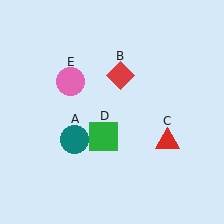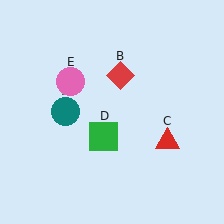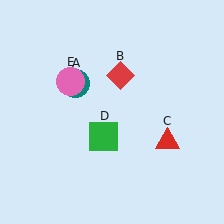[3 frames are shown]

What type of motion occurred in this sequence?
The teal circle (object A) rotated clockwise around the center of the scene.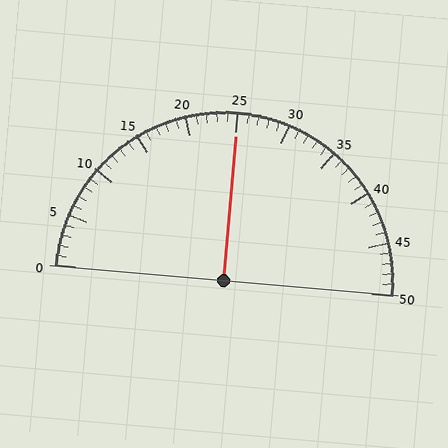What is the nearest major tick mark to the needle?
The nearest major tick mark is 25.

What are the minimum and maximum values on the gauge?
The gauge ranges from 0 to 50.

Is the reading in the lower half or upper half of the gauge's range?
The reading is in the upper half of the range (0 to 50).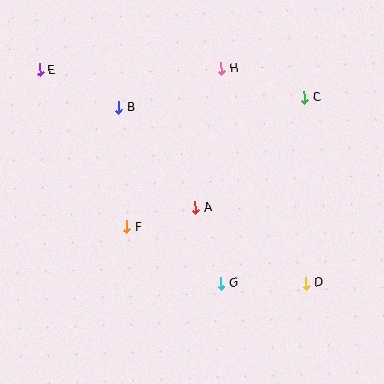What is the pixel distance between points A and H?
The distance between A and H is 142 pixels.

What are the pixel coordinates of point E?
Point E is at (40, 70).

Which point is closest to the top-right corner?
Point C is closest to the top-right corner.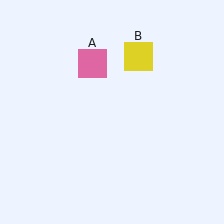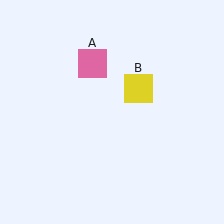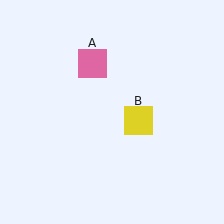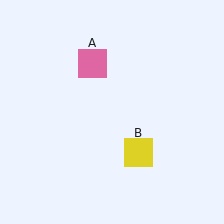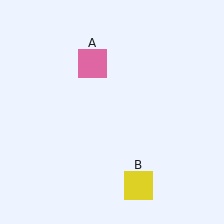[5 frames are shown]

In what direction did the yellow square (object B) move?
The yellow square (object B) moved down.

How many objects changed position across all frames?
1 object changed position: yellow square (object B).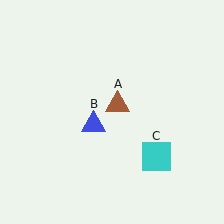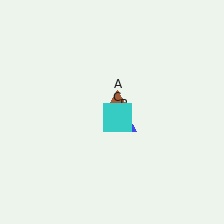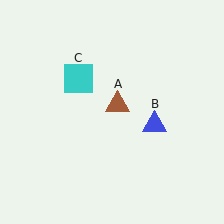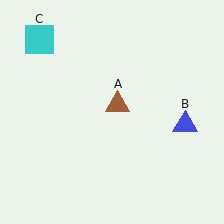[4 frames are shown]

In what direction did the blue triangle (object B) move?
The blue triangle (object B) moved right.